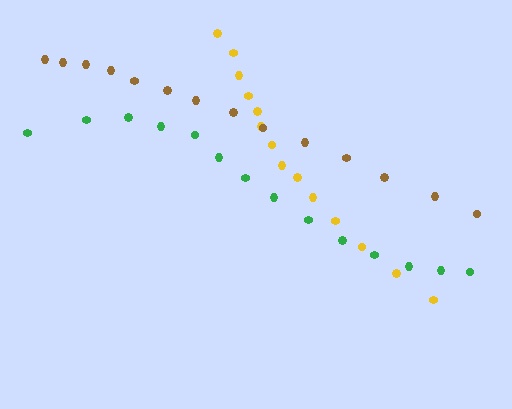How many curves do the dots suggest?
There are 3 distinct paths.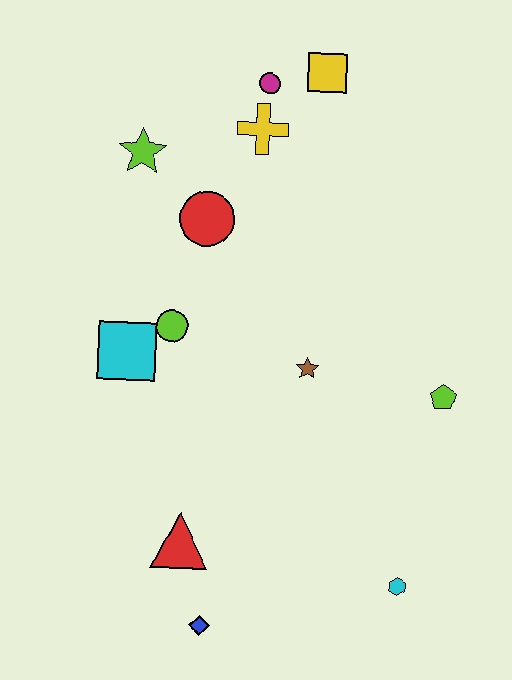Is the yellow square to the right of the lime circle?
Yes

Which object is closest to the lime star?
The red circle is closest to the lime star.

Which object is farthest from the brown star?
The yellow square is farthest from the brown star.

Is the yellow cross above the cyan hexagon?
Yes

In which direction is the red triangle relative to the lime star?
The red triangle is below the lime star.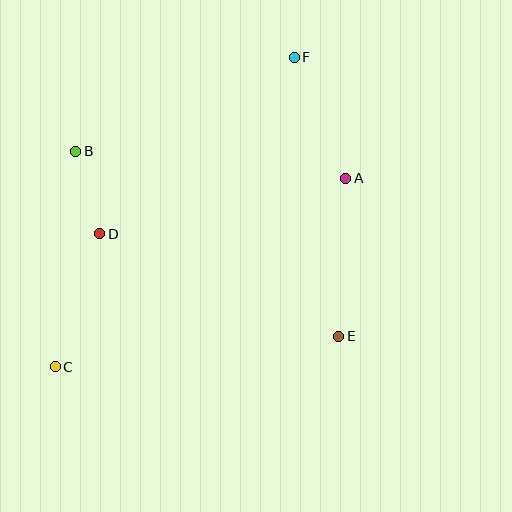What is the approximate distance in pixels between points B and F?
The distance between B and F is approximately 238 pixels.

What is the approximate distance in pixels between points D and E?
The distance between D and E is approximately 260 pixels.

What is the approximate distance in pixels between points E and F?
The distance between E and F is approximately 282 pixels.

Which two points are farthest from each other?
Points C and F are farthest from each other.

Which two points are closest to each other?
Points B and D are closest to each other.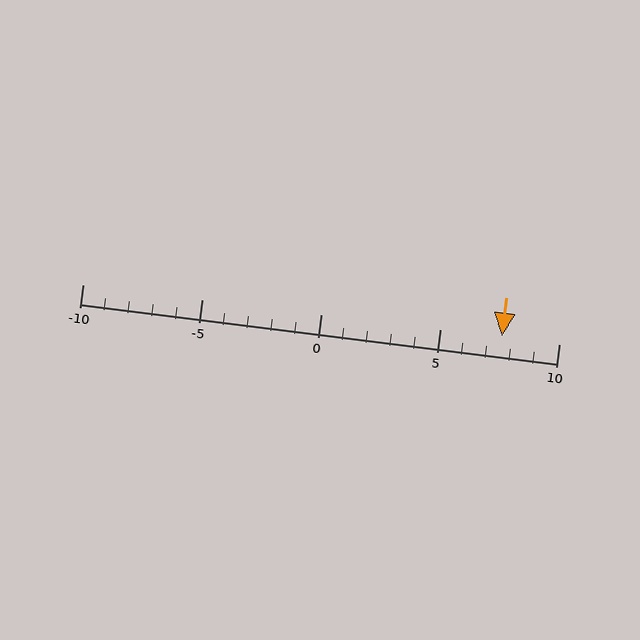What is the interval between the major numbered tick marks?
The major tick marks are spaced 5 units apart.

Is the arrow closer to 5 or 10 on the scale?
The arrow is closer to 10.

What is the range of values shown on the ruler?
The ruler shows values from -10 to 10.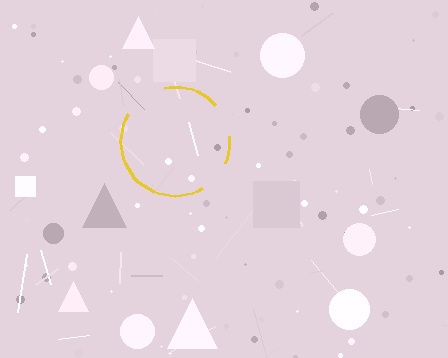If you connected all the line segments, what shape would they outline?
They would outline a circle.